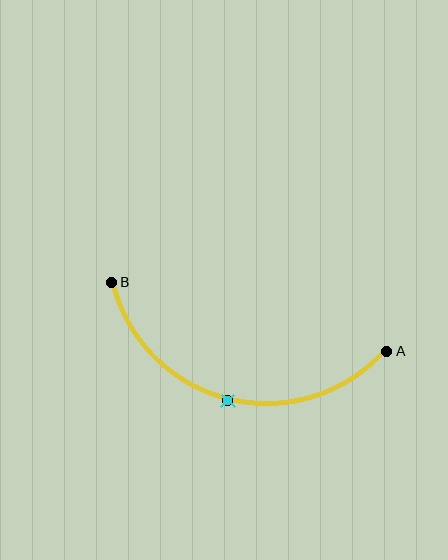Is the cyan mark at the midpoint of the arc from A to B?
Yes. The cyan mark lies on the arc at equal arc-length from both A and B — it is the arc midpoint.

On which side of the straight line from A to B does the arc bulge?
The arc bulges below the straight line connecting A and B.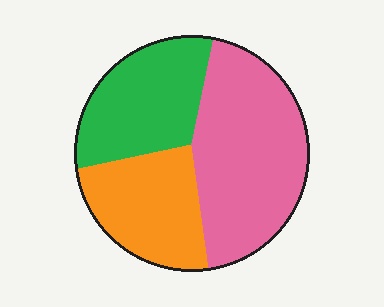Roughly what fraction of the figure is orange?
Orange covers roughly 25% of the figure.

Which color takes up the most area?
Pink, at roughly 45%.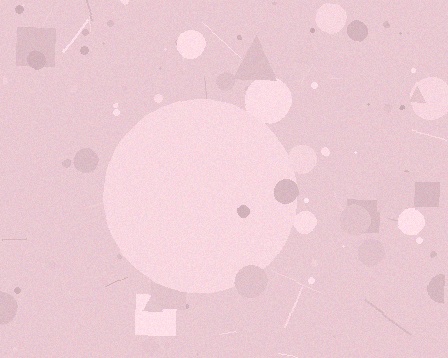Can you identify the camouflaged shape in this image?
The camouflaged shape is a circle.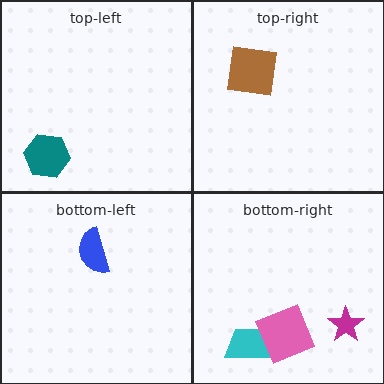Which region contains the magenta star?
The bottom-right region.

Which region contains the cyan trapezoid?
The bottom-right region.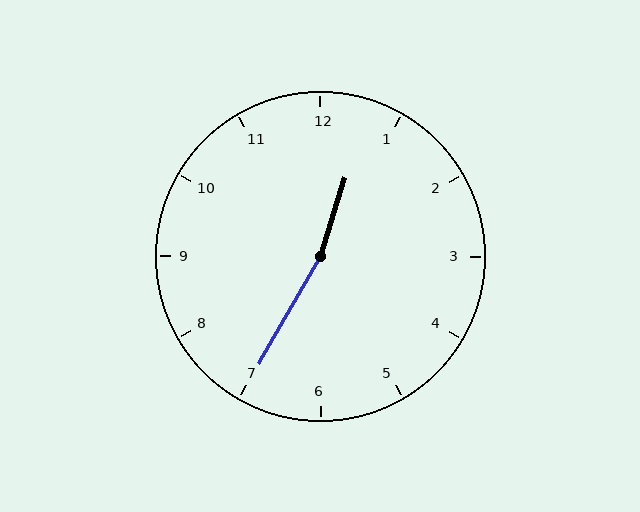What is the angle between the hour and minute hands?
Approximately 168 degrees.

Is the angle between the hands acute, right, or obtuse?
It is obtuse.